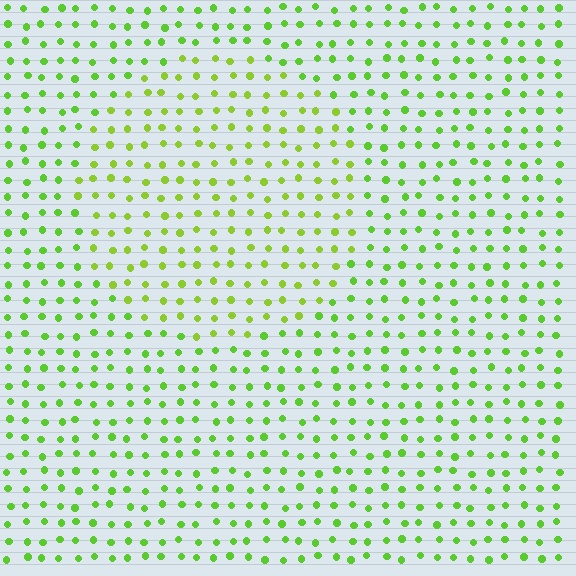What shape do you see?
I see a circle.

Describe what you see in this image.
The image is filled with small lime elements in a uniform arrangement. A circle-shaped region is visible where the elements are tinted to a slightly different hue, forming a subtle color boundary.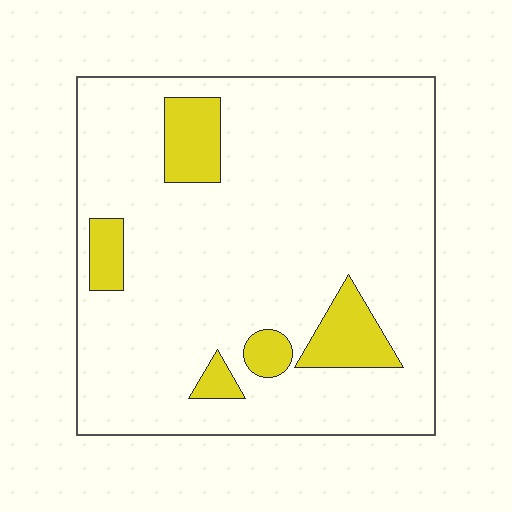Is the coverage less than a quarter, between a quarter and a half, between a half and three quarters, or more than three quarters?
Less than a quarter.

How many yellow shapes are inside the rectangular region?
5.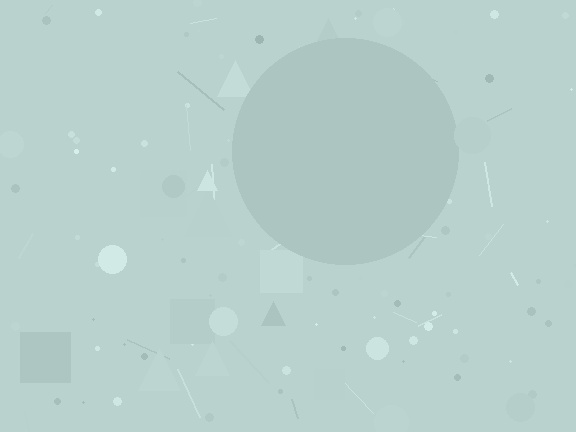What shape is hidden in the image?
A circle is hidden in the image.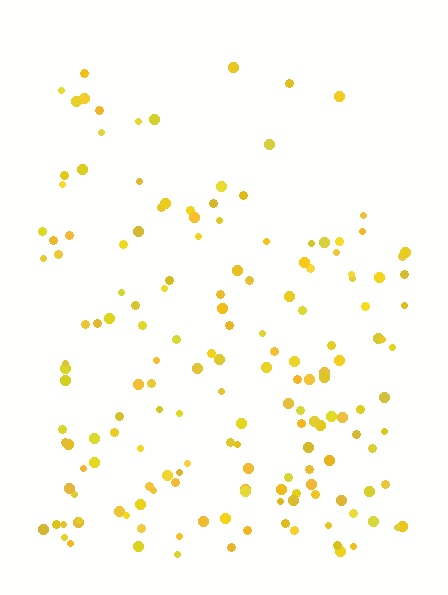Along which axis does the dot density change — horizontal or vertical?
Vertical.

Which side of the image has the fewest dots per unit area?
The top.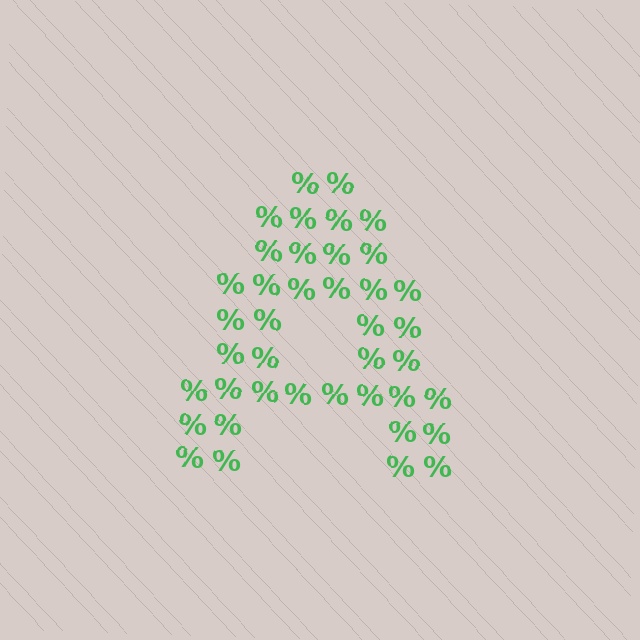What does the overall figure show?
The overall figure shows the letter A.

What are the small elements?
The small elements are percent signs.